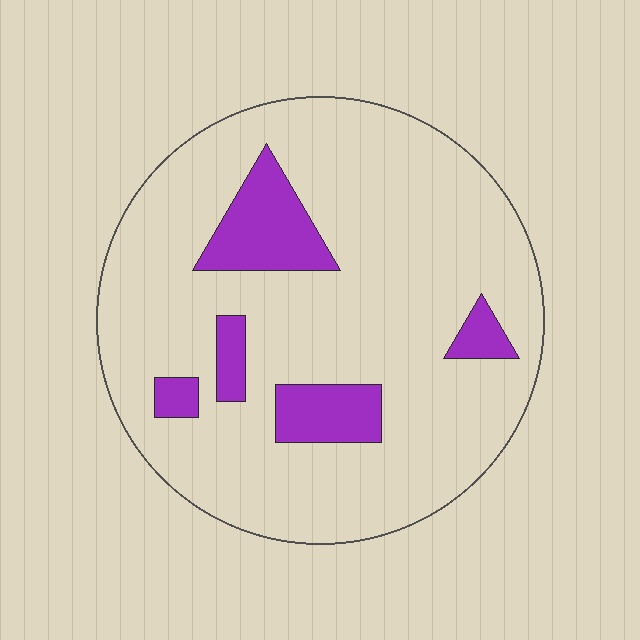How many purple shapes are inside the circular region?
5.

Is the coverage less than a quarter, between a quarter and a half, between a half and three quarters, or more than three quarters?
Less than a quarter.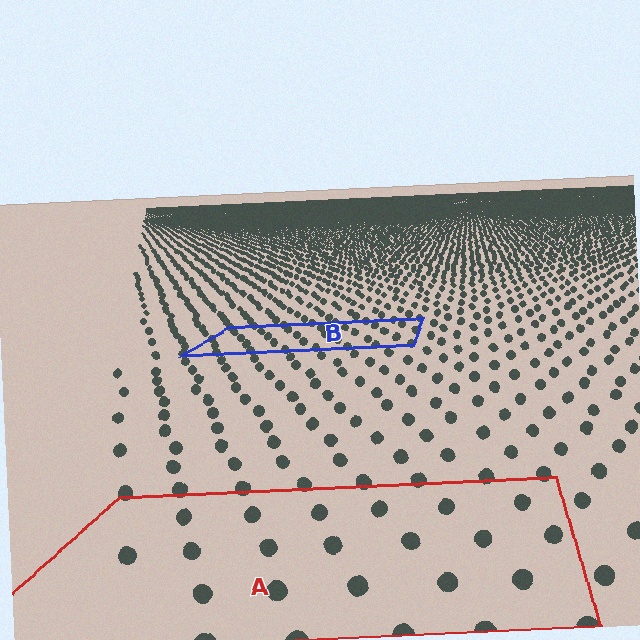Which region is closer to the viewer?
Region A is closer. The texture elements there are larger and more spread out.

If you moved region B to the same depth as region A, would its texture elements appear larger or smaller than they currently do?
They would appear larger. At a closer depth, the same texture elements are projected at a bigger on-screen size.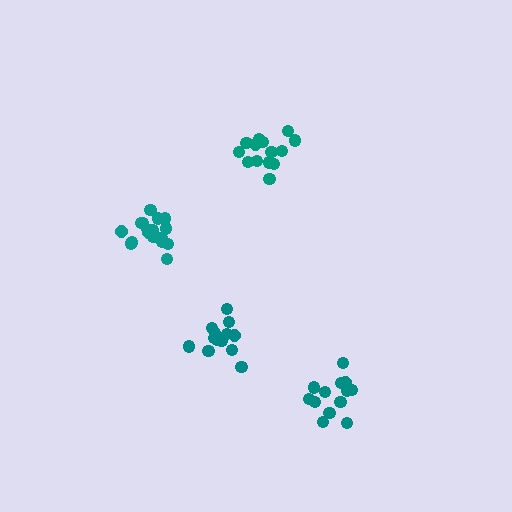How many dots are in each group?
Group 1: 15 dots, Group 2: 14 dots, Group 3: 13 dots, Group 4: 17 dots (59 total).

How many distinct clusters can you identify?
There are 4 distinct clusters.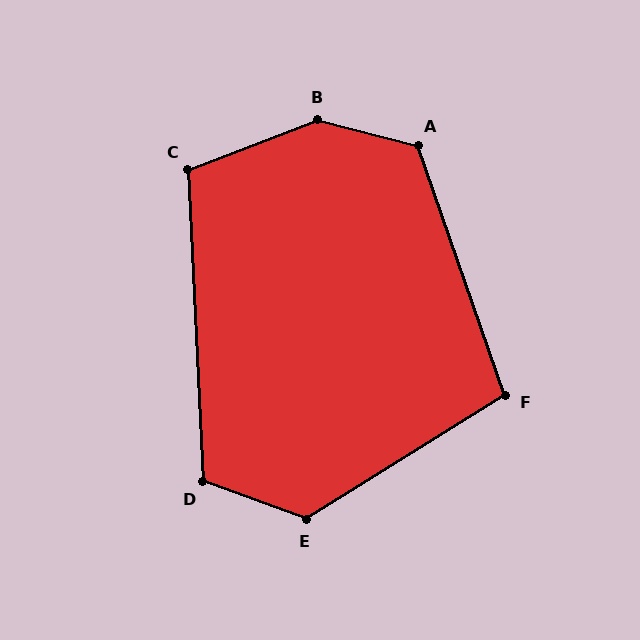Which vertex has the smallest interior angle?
F, at approximately 103 degrees.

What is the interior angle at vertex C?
Approximately 108 degrees (obtuse).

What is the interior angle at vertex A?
Approximately 124 degrees (obtuse).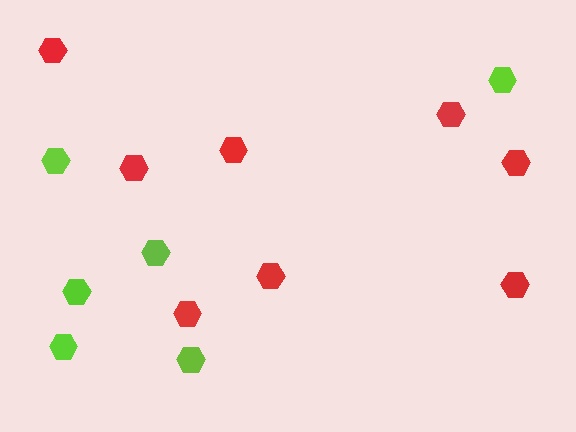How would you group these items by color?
There are 2 groups: one group of red hexagons (8) and one group of lime hexagons (6).